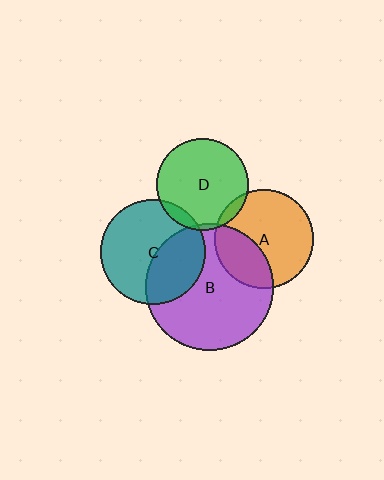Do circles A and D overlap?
Yes.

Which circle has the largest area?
Circle B (purple).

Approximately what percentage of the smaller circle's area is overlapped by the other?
Approximately 5%.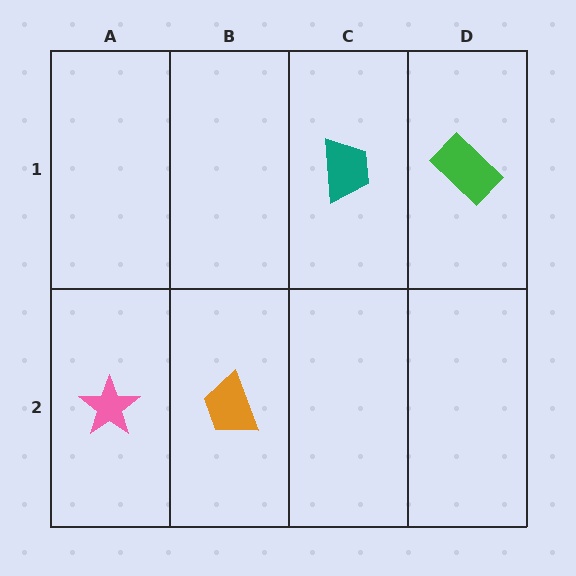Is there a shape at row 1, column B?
No, that cell is empty.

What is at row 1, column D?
A green rectangle.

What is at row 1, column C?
A teal trapezoid.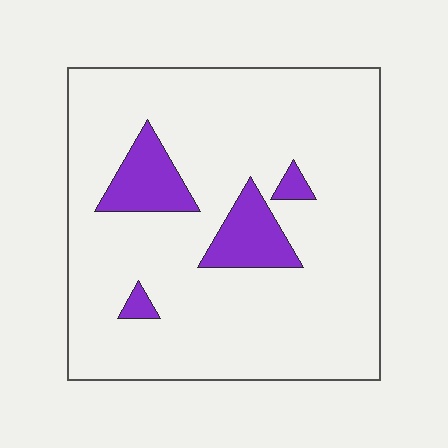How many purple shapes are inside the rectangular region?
4.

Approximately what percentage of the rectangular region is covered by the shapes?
Approximately 10%.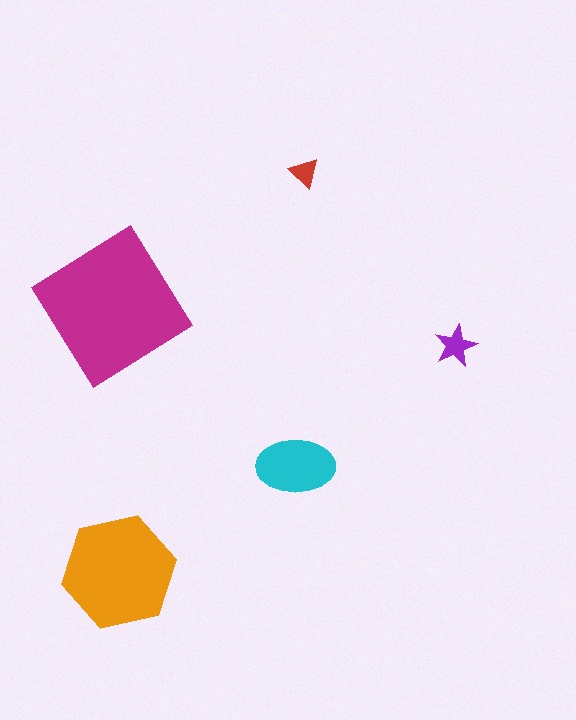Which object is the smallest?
The red triangle.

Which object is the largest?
The magenta diamond.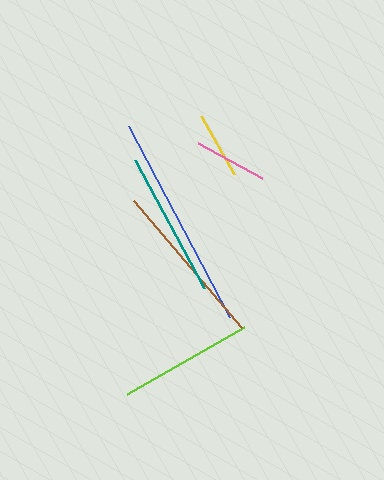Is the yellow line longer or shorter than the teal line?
The teal line is longer than the yellow line.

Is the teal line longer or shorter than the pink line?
The teal line is longer than the pink line.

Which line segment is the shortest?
The yellow line is the shortest at approximately 67 pixels.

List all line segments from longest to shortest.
From longest to shortest: blue, brown, teal, lime, pink, yellow.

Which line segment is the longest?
The blue line is the longest at approximately 216 pixels.